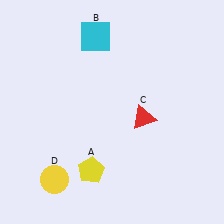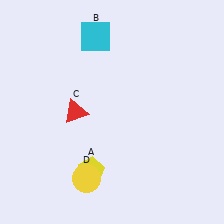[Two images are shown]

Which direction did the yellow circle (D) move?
The yellow circle (D) moved right.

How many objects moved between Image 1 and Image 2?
2 objects moved between the two images.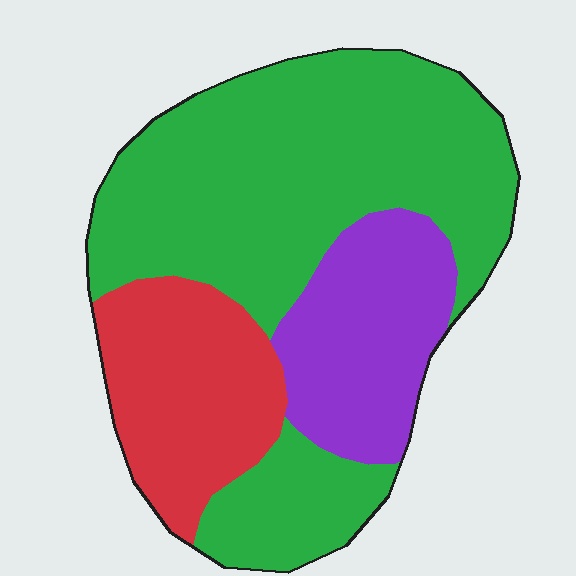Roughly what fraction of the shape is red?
Red covers about 20% of the shape.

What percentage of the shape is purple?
Purple covers around 20% of the shape.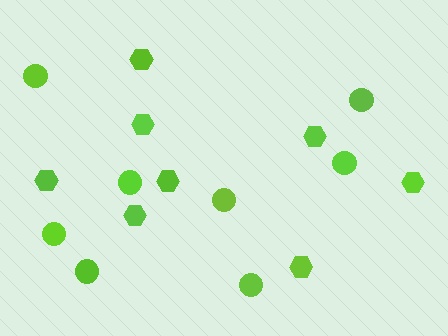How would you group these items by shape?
There are 2 groups: one group of circles (8) and one group of hexagons (8).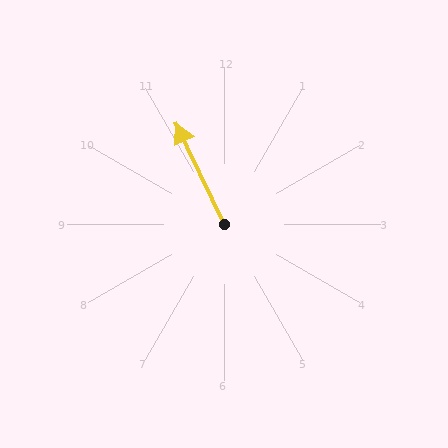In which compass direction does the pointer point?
Northwest.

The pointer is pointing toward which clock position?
Roughly 11 o'clock.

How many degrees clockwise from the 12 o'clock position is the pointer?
Approximately 335 degrees.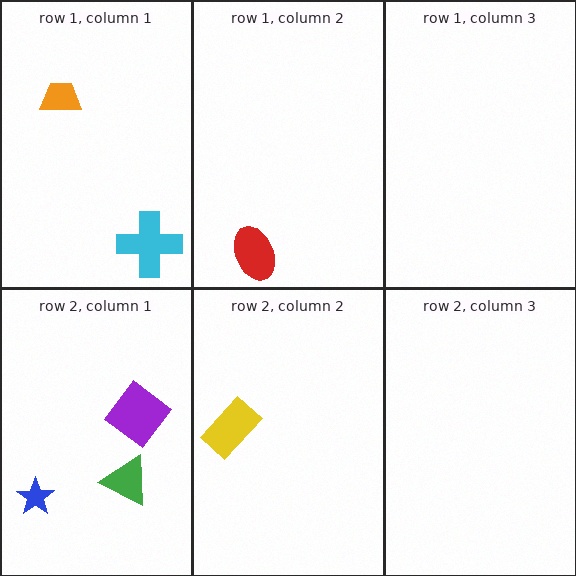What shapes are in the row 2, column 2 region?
The yellow rectangle.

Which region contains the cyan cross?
The row 1, column 1 region.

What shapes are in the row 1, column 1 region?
The cyan cross, the orange trapezoid.